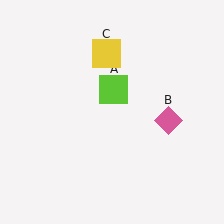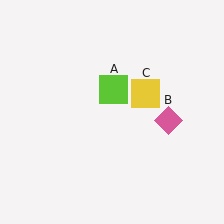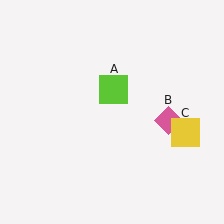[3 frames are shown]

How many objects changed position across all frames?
1 object changed position: yellow square (object C).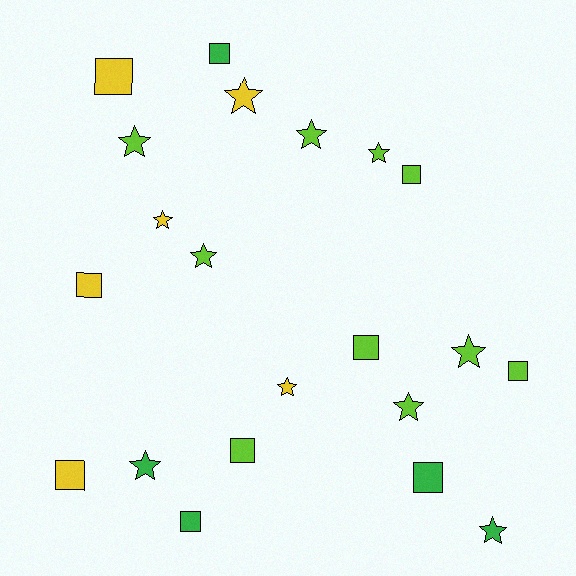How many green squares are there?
There are 3 green squares.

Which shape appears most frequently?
Star, with 11 objects.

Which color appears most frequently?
Lime, with 10 objects.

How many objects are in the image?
There are 21 objects.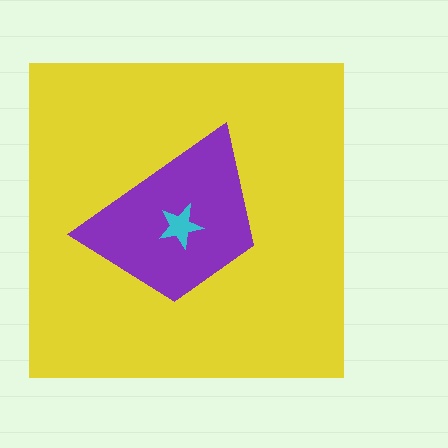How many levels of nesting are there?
3.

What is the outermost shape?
The yellow square.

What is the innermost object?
The cyan star.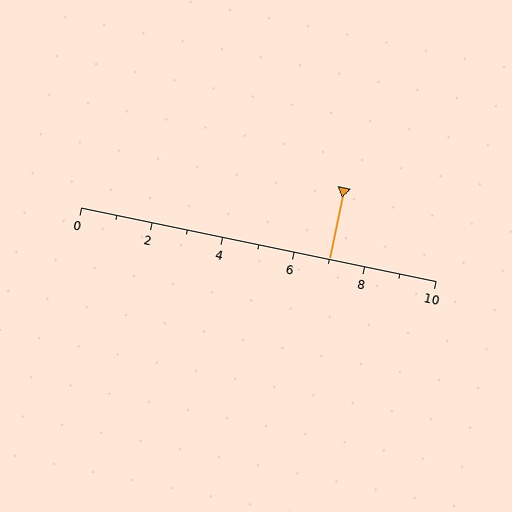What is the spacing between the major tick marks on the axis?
The major ticks are spaced 2 apart.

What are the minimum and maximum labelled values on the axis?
The axis runs from 0 to 10.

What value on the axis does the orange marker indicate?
The marker indicates approximately 7.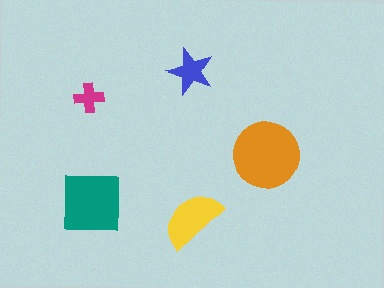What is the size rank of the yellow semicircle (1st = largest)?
3rd.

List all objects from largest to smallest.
The orange circle, the teal square, the yellow semicircle, the blue star, the magenta cross.